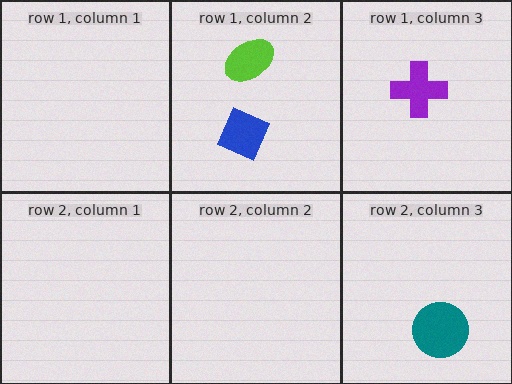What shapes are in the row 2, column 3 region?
The teal circle.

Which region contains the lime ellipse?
The row 1, column 2 region.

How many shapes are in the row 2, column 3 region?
1.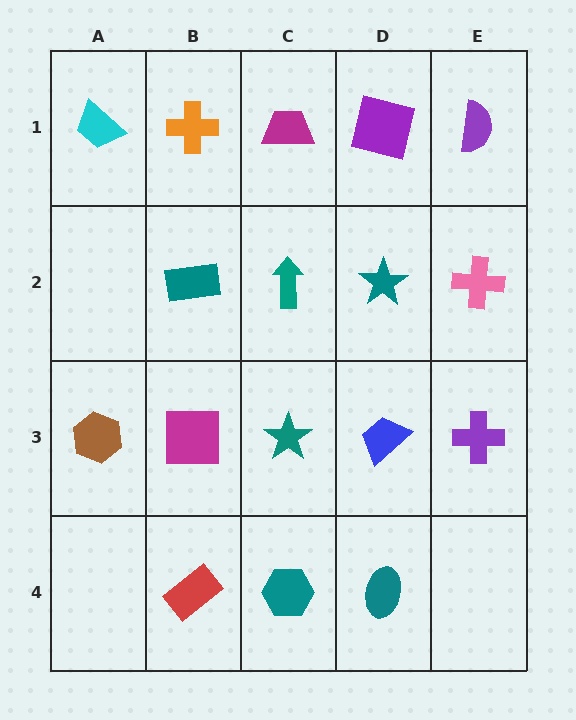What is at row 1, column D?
A purple square.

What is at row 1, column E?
A purple semicircle.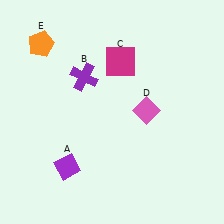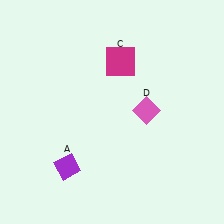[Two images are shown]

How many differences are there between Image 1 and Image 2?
There are 2 differences between the two images.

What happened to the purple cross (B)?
The purple cross (B) was removed in Image 2. It was in the top-left area of Image 1.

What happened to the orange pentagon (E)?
The orange pentagon (E) was removed in Image 2. It was in the top-left area of Image 1.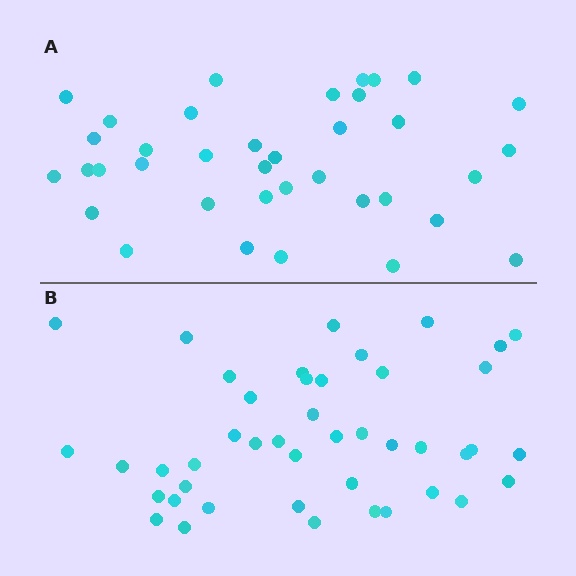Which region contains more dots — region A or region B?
Region B (the bottom region) has more dots.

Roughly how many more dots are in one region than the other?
Region B has roughly 8 or so more dots than region A.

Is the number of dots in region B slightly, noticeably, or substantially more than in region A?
Region B has only slightly more — the two regions are fairly close. The ratio is roughly 1.2 to 1.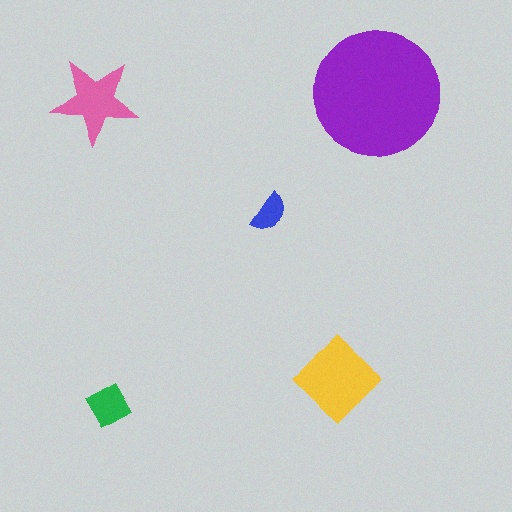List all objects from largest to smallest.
The purple circle, the yellow diamond, the pink star, the green diamond, the blue semicircle.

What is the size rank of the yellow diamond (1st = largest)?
2nd.